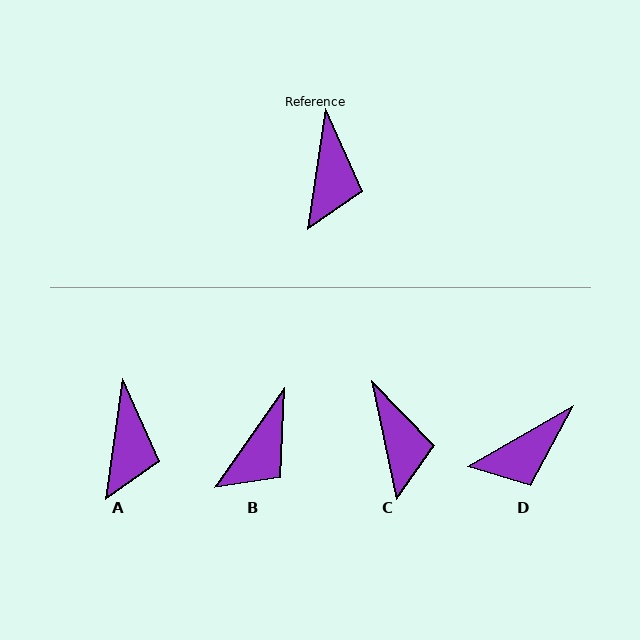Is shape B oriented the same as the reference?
No, it is off by about 27 degrees.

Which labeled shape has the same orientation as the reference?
A.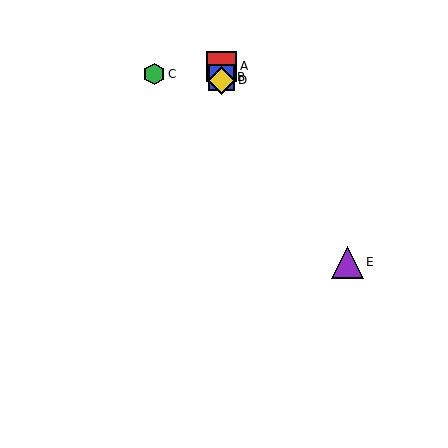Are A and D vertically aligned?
Yes, both are at x≈221.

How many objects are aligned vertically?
3 objects (A, B, D) are aligned vertically.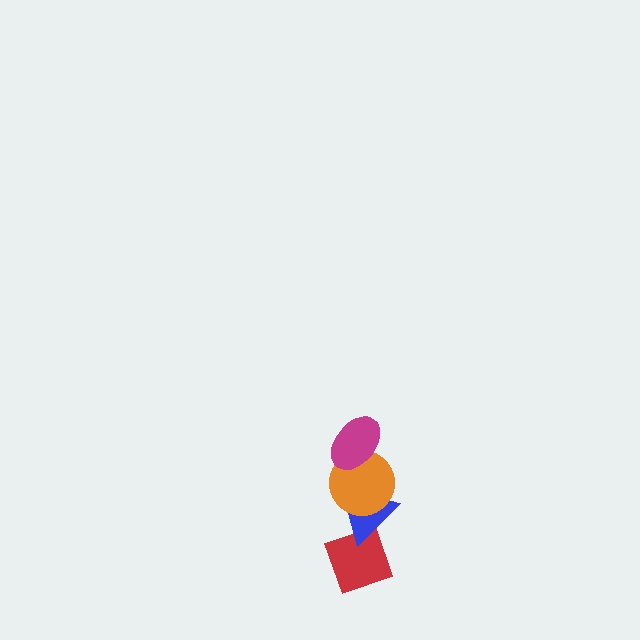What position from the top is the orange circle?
The orange circle is 2nd from the top.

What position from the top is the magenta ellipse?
The magenta ellipse is 1st from the top.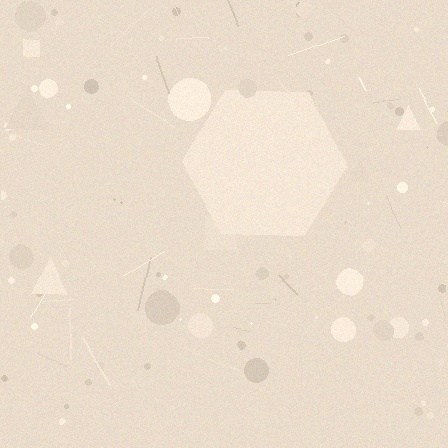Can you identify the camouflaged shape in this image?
The camouflaged shape is a hexagon.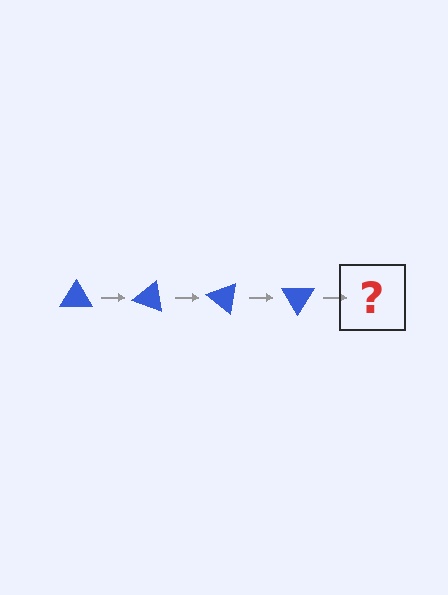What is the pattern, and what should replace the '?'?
The pattern is that the triangle rotates 20 degrees each step. The '?' should be a blue triangle rotated 80 degrees.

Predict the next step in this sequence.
The next step is a blue triangle rotated 80 degrees.